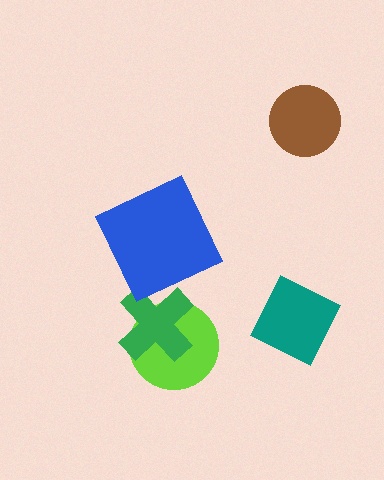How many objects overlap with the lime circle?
1 object overlaps with the lime circle.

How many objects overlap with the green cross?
1 object overlaps with the green cross.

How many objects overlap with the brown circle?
0 objects overlap with the brown circle.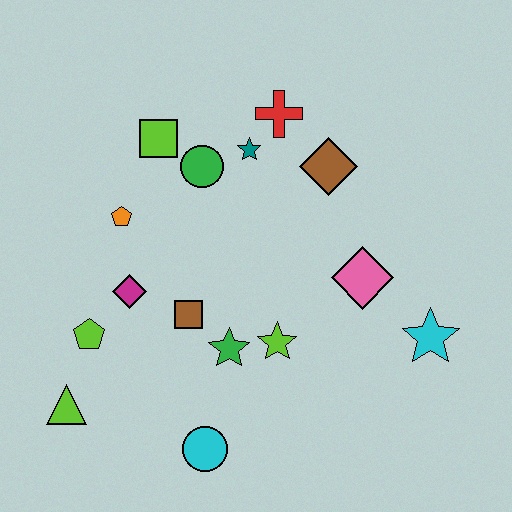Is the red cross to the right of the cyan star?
No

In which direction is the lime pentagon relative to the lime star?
The lime pentagon is to the left of the lime star.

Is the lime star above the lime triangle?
Yes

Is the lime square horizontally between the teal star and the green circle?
No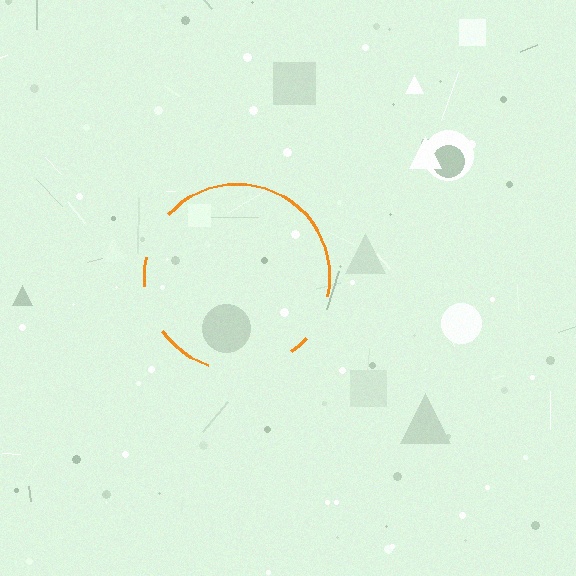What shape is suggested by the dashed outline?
The dashed outline suggests a circle.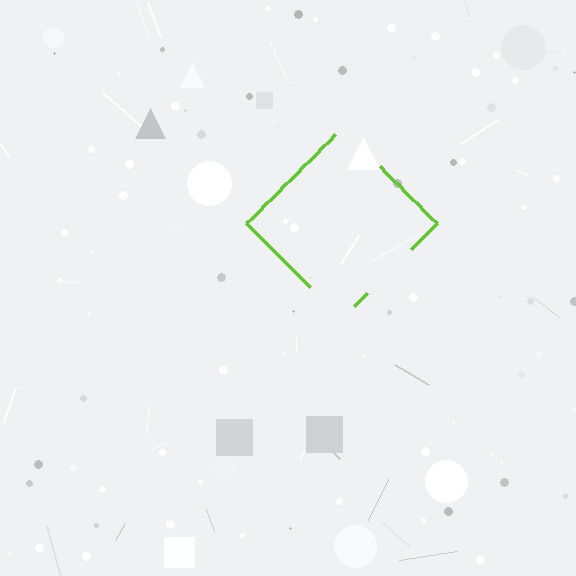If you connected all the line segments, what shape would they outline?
They would outline a diamond.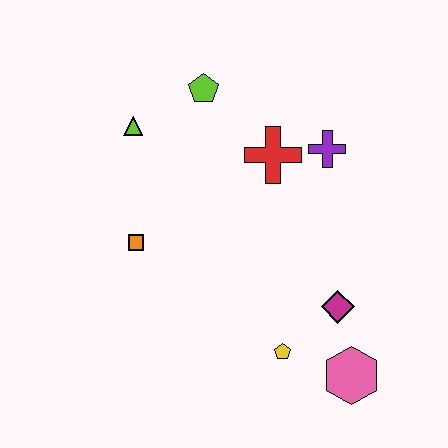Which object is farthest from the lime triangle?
The pink hexagon is farthest from the lime triangle.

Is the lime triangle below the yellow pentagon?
No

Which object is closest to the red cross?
The purple cross is closest to the red cross.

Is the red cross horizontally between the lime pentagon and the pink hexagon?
Yes